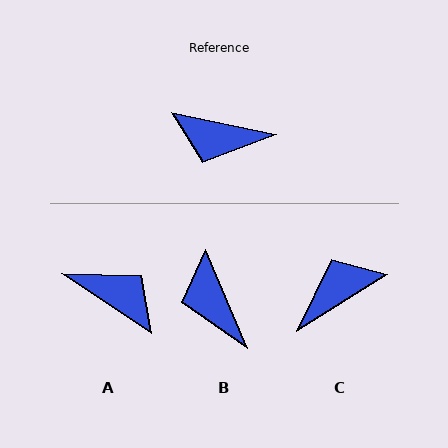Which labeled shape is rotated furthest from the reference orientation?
A, about 158 degrees away.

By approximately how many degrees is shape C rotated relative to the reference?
Approximately 136 degrees clockwise.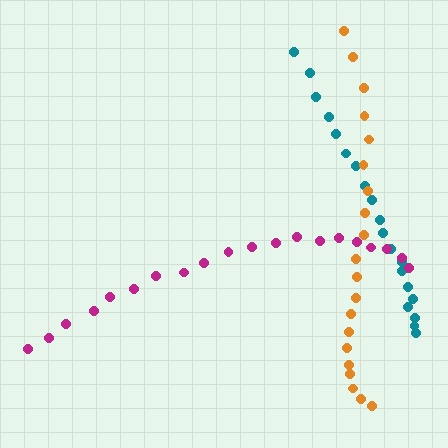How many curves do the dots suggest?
There are 3 distinct paths.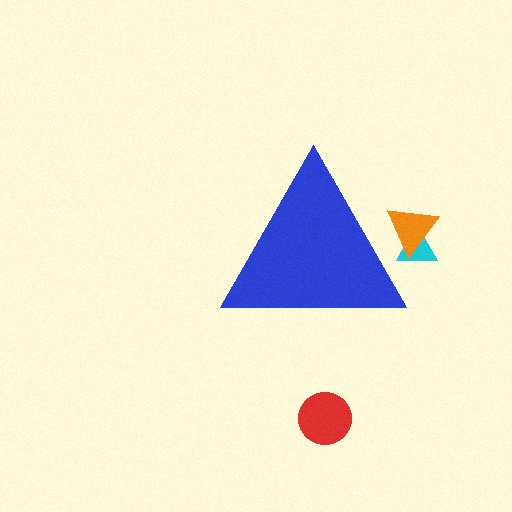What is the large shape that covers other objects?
A blue triangle.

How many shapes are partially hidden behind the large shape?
2 shapes are partially hidden.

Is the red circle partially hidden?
No, the red circle is fully visible.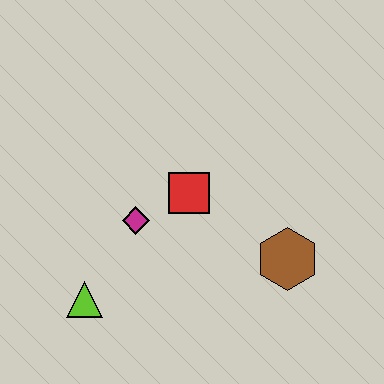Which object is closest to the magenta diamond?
The red square is closest to the magenta diamond.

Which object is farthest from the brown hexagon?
The lime triangle is farthest from the brown hexagon.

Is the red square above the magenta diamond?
Yes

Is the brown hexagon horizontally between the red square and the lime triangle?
No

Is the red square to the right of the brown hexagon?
No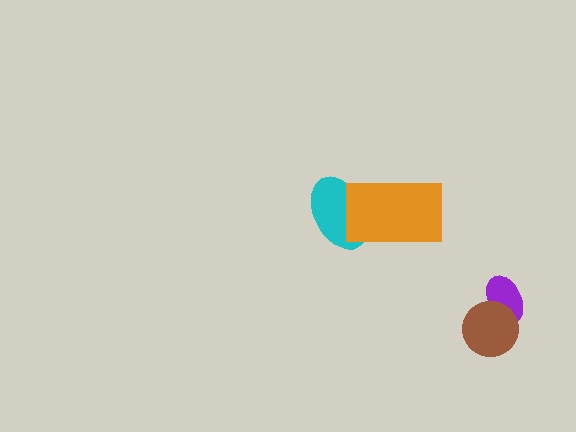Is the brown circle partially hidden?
No, no other shape covers it.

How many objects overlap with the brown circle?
1 object overlaps with the brown circle.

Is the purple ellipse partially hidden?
Yes, it is partially covered by another shape.